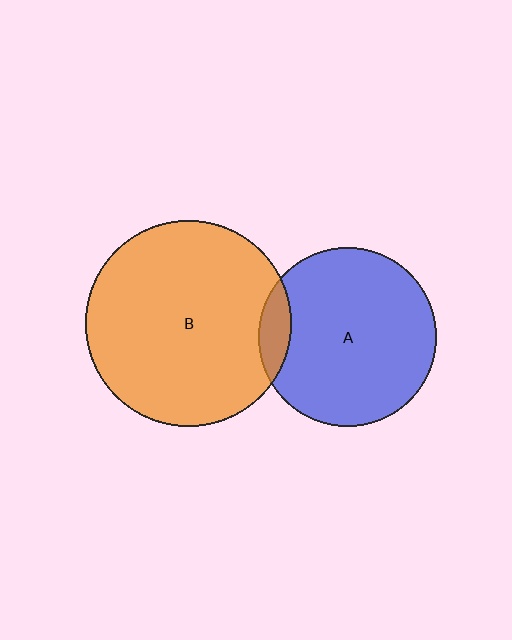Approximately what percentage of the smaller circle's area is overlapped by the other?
Approximately 10%.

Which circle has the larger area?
Circle B (orange).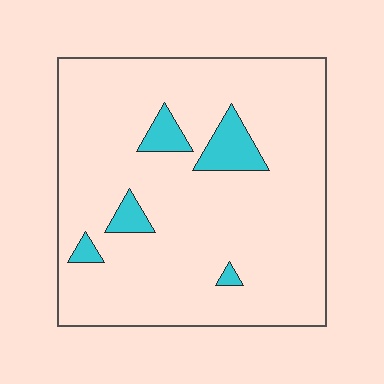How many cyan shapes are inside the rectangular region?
5.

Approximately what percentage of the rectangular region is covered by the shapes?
Approximately 10%.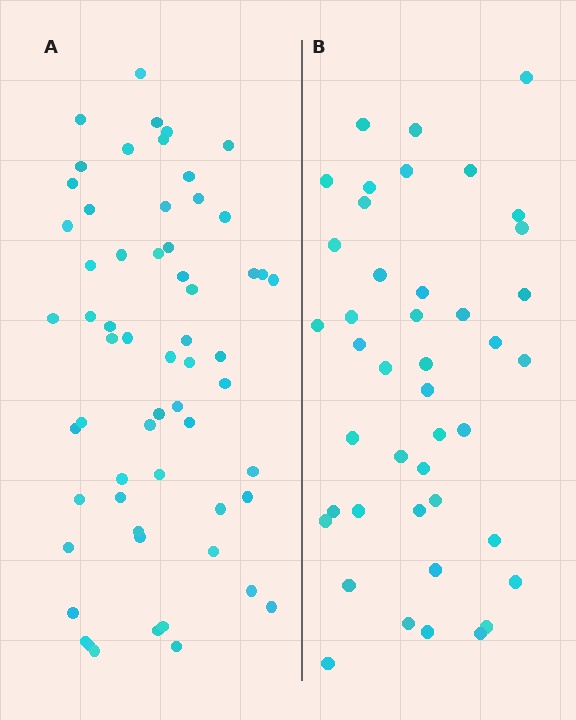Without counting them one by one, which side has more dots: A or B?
Region A (the left region) has more dots.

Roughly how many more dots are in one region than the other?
Region A has approximately 15 more dots than region B.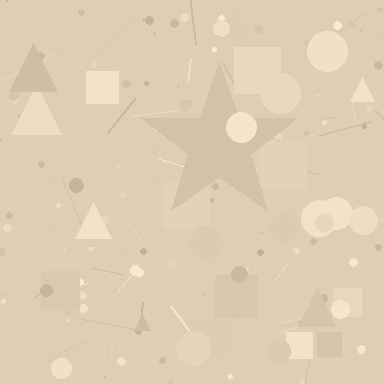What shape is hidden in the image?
A star is hidden in the image.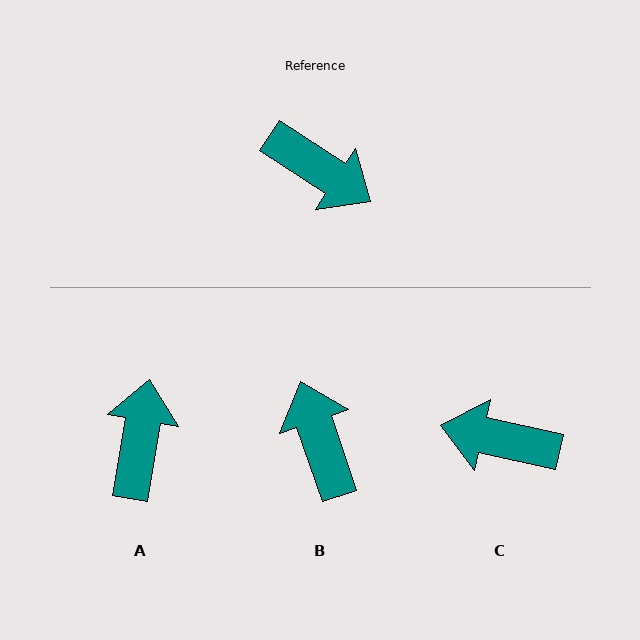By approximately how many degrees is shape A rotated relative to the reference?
Approximately 114 degrees counter-clockwise.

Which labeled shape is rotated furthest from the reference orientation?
C, about 160 degrees away.